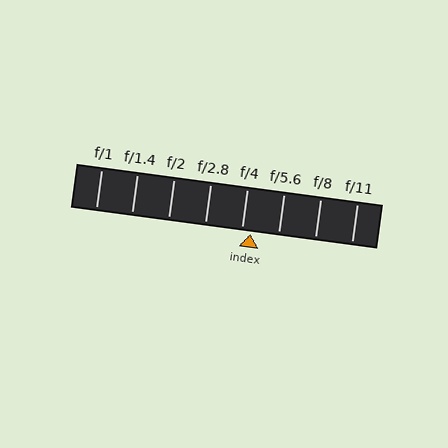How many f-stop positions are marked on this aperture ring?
There are 8 f-stop positions marked.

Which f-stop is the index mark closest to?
The index mark is closest to f/4.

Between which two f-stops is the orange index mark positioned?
The index mark is between f/4 and f/5.6.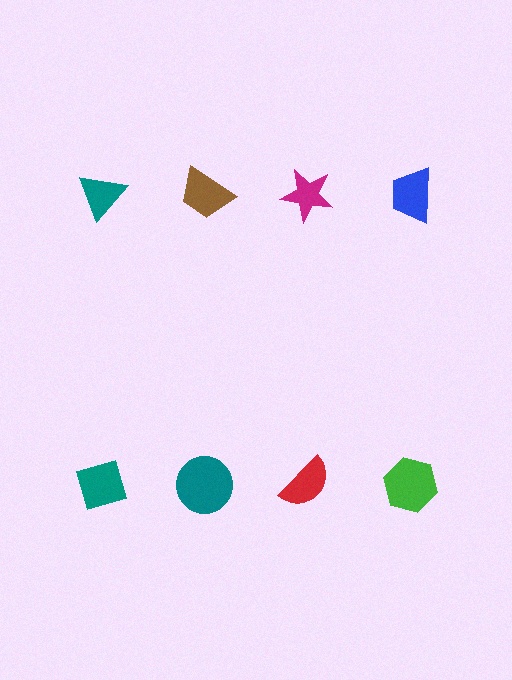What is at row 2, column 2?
A teal circle.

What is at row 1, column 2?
A brown trapezoid.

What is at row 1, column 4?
A blue trapezoid.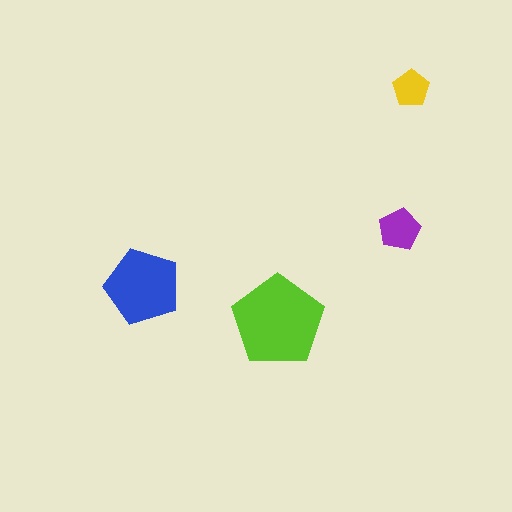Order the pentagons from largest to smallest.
the lime one, the blue one, the purple one, the yellow one.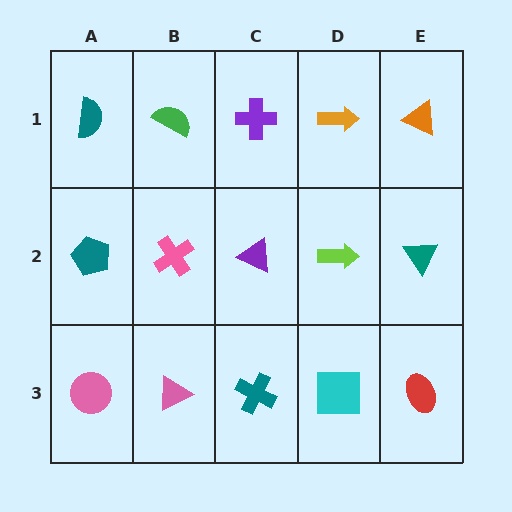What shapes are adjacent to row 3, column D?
A lime arrow (row 2, column D), a teal cross (row 3, column C), a red ellipse (row 3, column E).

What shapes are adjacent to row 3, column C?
A purple triangle (row 2, column C), a pink triangle (row 3, column B), a cyan square (row 3, column D).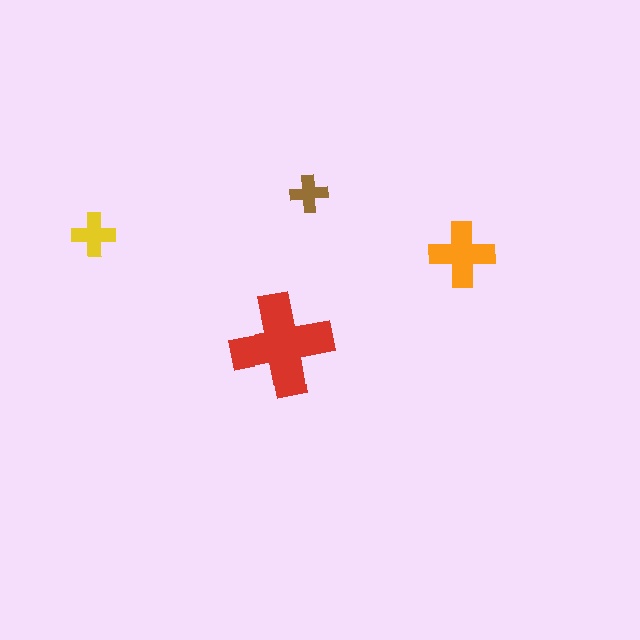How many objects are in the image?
There are 4 objects in the image.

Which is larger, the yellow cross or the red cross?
The red one.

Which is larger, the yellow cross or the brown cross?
The yellow one.